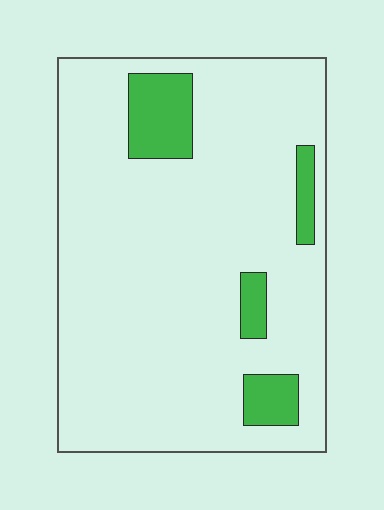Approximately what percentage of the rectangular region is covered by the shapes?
Approximately 10%.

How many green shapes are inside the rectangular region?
4.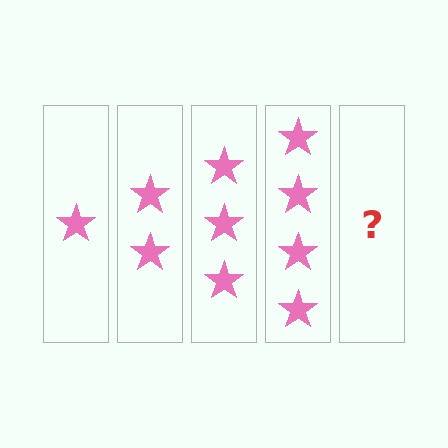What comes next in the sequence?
The next element should be 5 stars.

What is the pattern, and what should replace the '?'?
The pattern is that each step adds one more star. The '?' should be 5 stars.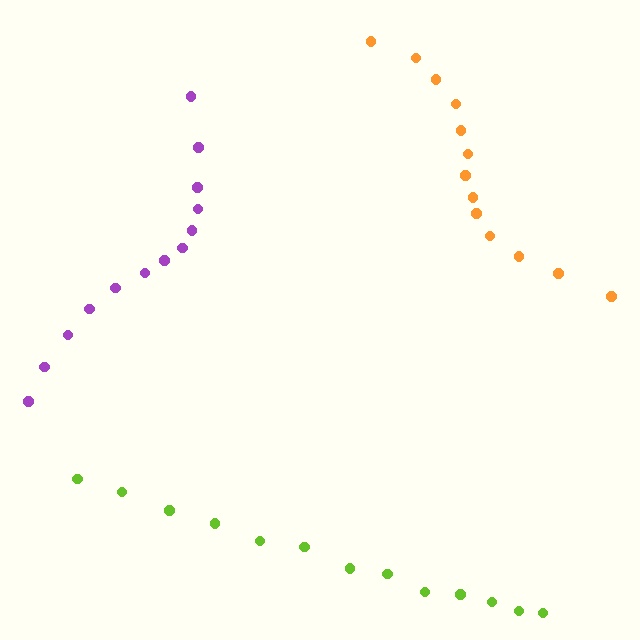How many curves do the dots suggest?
There are 3 distinct paths.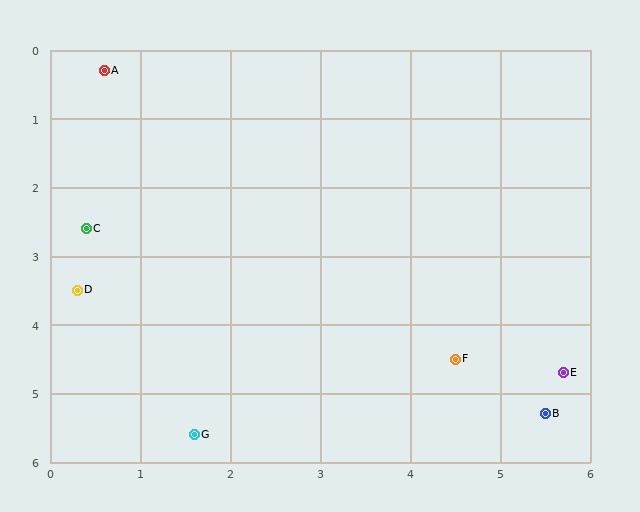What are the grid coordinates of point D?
Point D is at approximately (0.3, 3.5).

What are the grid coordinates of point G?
Point G is at approximately (1.6, 5.6).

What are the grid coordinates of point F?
Point F is at approximately (4.5, 4.5).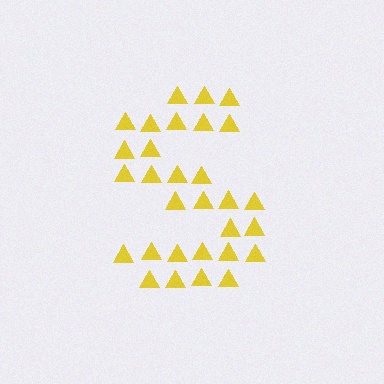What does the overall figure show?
The overall figure shows the letter S.